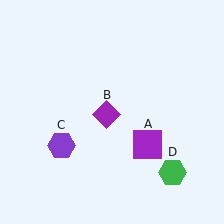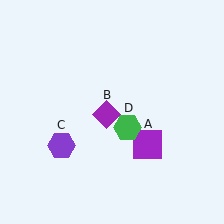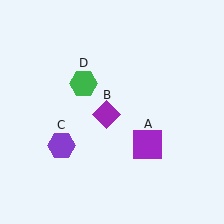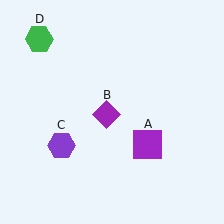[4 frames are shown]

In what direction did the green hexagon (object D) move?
The green hexagon (object D) moved up and to the left.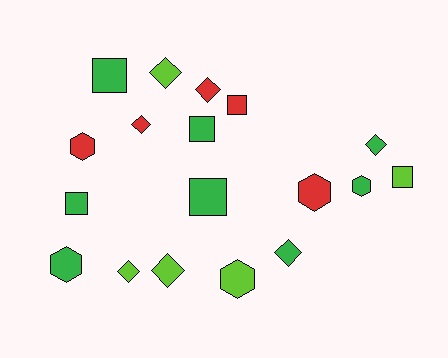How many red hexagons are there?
There are 2 red hexagons.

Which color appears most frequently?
Green, with 8 objects.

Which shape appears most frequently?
Diamond, with 7 objects.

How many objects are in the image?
There are 18 objects.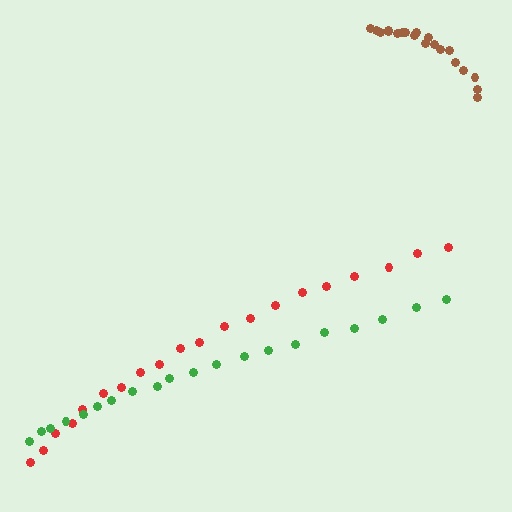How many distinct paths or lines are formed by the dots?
There are 3 distinct paths.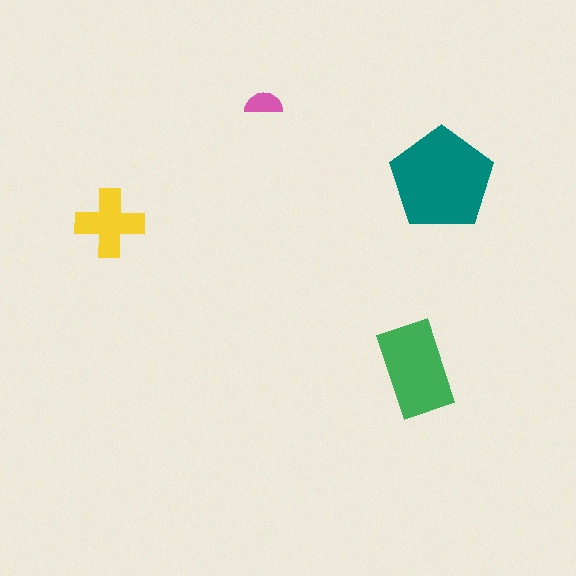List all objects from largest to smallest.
The teal pentagon, the green rectangle, the yellow cross, the pink semicircle.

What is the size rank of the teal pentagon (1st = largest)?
1st.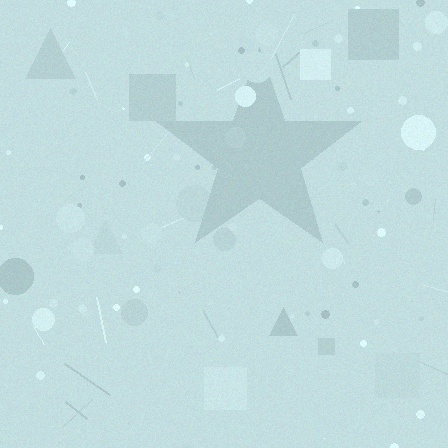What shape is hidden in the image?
A star is hidden in the image.